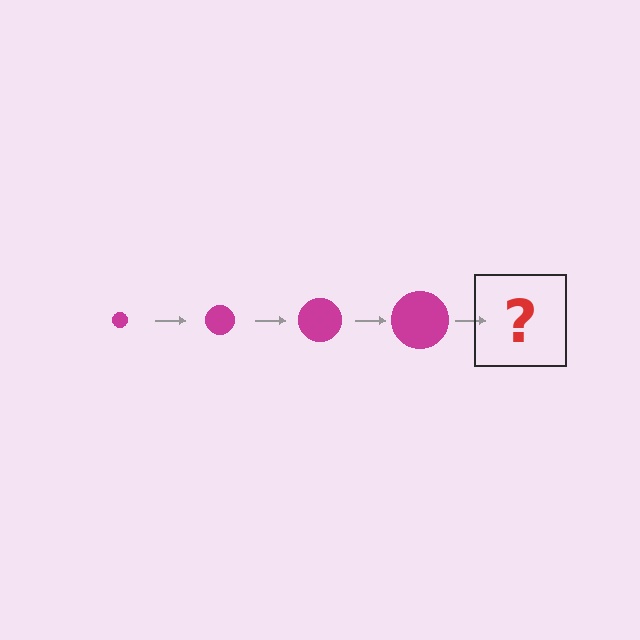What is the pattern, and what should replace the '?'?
The pattern is that the circle gets progressively larger each step. The '?' should be a magenta circle, larger than the previous one.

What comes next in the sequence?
The next element should be a magenta circle, larger than the previous one.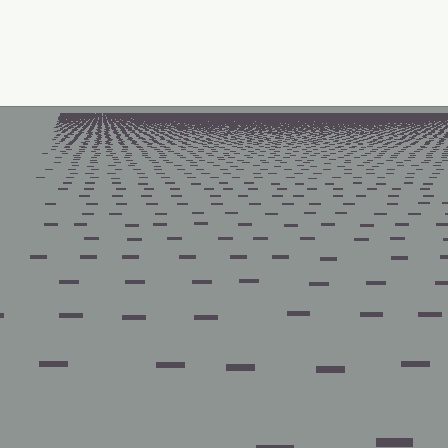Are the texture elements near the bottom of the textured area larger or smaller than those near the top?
Larger. Near the bottom, elements are closer to the viewer and appear at a bigger on-screen size.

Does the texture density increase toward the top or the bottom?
Density increases toward the top.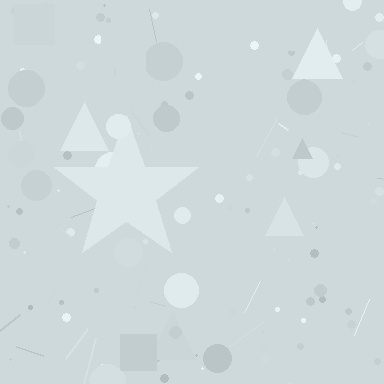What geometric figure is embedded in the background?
A star is embedded in the background.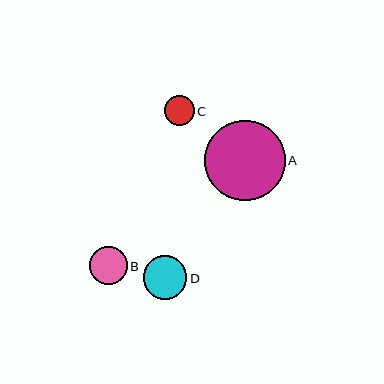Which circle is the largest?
Circle A is the largest with a size of approximately 80 pixels.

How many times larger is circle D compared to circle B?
Circle D is approximately 1.2 times the size of circle B.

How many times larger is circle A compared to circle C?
Circle A is approximately 2.7 times the size of circle C.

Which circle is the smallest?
Circle C is the smallest with a size of approximately 30 pixels.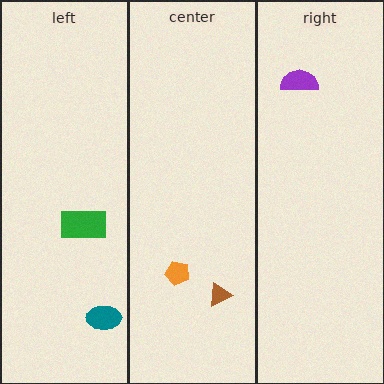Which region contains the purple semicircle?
The right region.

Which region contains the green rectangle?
The left region.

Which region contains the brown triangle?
The center region.